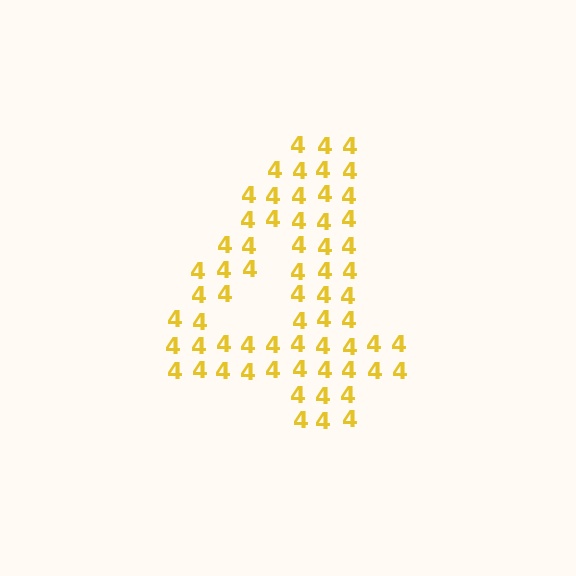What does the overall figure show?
The overall figure shows the digit 4.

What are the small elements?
The small elements are digit 4's.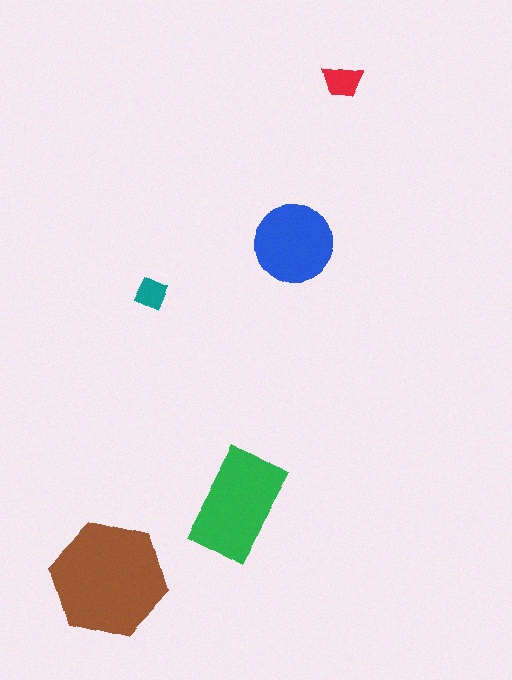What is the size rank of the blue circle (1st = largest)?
3rd.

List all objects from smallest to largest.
The teal square, the red trapezoid, the blue circle, the green rectangle, the brown hexagon.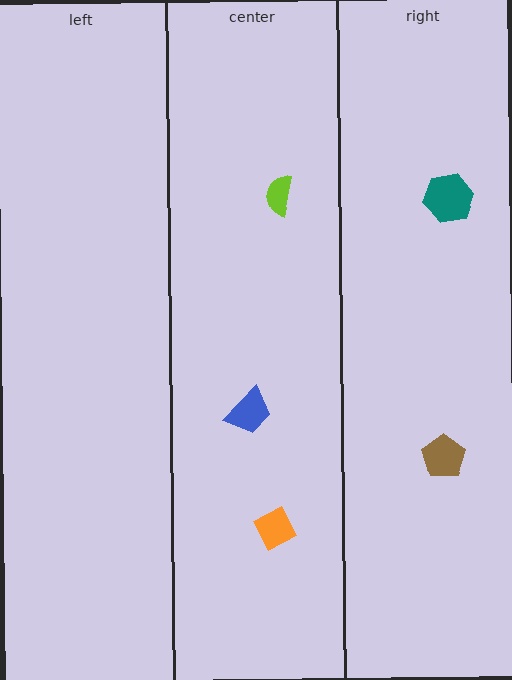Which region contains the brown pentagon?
The right region.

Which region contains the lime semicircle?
The center region.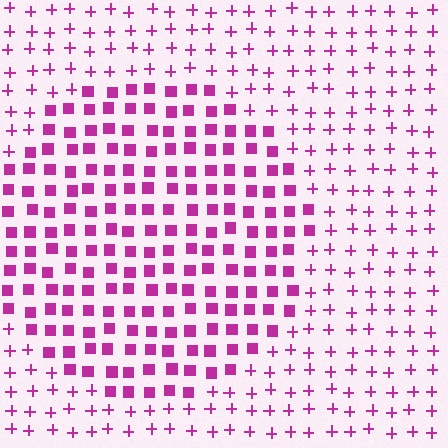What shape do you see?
I see a circle.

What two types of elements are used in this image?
The image uses squares inside the circle region and plus signs outside it.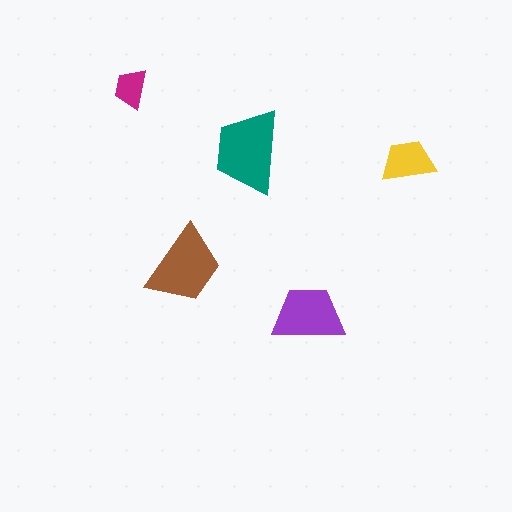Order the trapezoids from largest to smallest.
the teal one, the brown one, the purple one, the yellow one, the magenta one.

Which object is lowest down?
The purple trapezoid is bottommost.